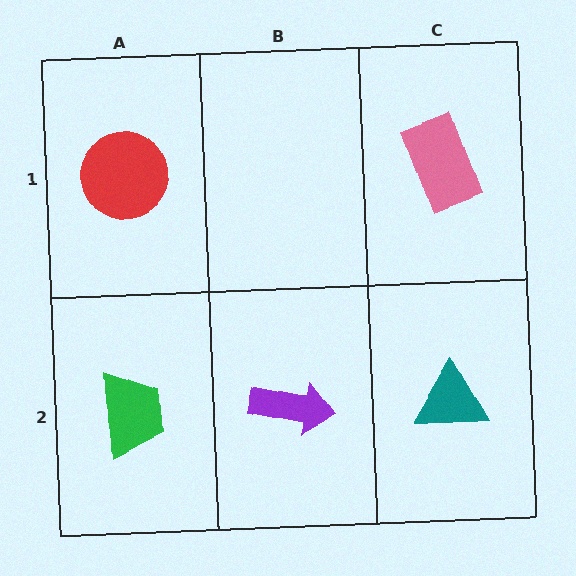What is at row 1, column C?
A pink rectangle.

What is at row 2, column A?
A green trapezoid.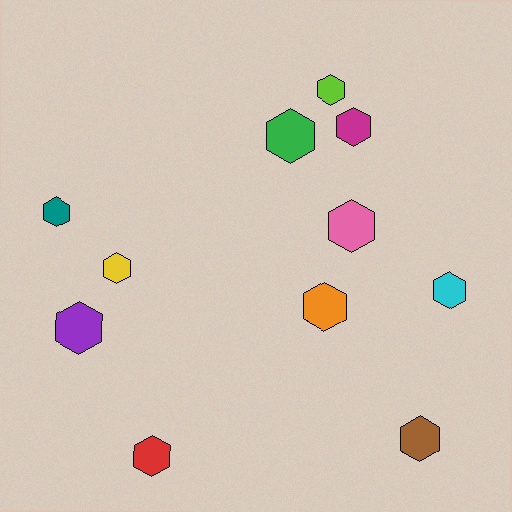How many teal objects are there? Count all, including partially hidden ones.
There is 1 teal object.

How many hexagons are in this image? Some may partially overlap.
There are 11 hexagons.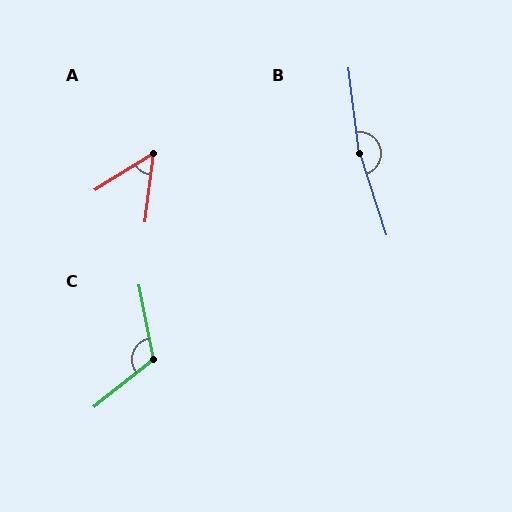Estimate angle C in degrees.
Approximately 118 degrees.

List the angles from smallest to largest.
A (51°), C (118°), B (169°).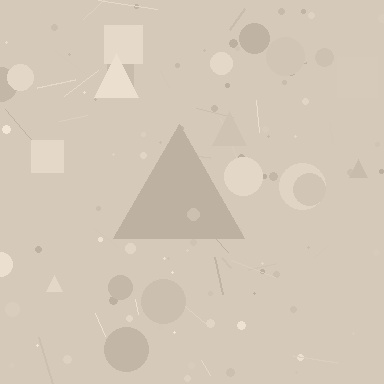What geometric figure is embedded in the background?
A triangle is embedded in the background.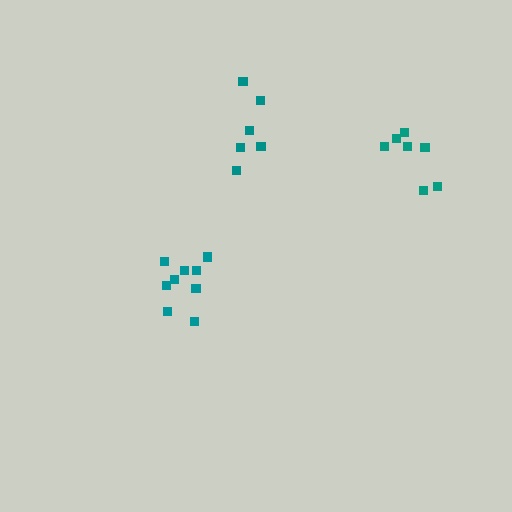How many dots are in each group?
Group 1: 9 dots, Group 2: 7 dots, Group 3: 6 dots (22 total).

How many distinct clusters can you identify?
There are 3 distinct clusters.